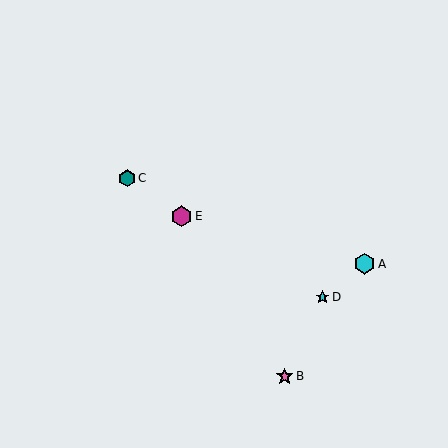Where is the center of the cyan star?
The center of the cyan star is at (322, 297).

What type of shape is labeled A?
Shape A is a cyan hexagon.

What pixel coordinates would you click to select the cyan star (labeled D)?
Click at (322, 297) to select the cyan star D.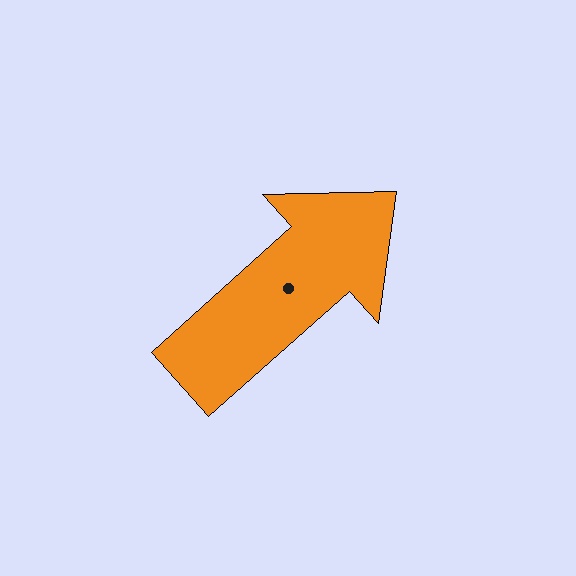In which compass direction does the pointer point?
Northeast.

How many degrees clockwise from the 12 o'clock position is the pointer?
Approximately 48 degrees.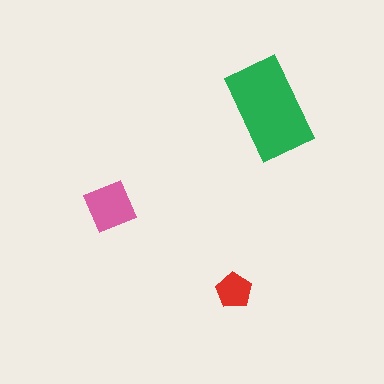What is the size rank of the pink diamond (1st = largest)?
2nd.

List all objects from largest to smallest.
The green rectangle, the pink diamond, the red pentagon.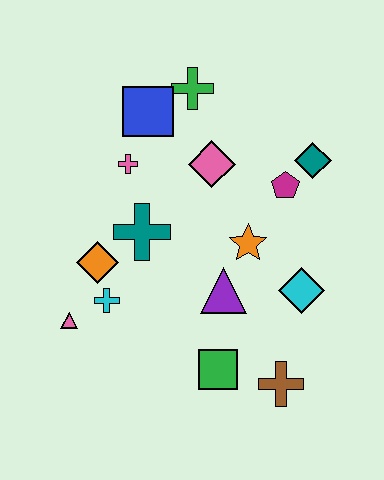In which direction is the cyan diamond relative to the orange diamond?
The cyan diamond is to the right of the orange diamond.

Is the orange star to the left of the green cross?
No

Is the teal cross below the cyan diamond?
No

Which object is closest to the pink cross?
The blue square is closest to the pink cross.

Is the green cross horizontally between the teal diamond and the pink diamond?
No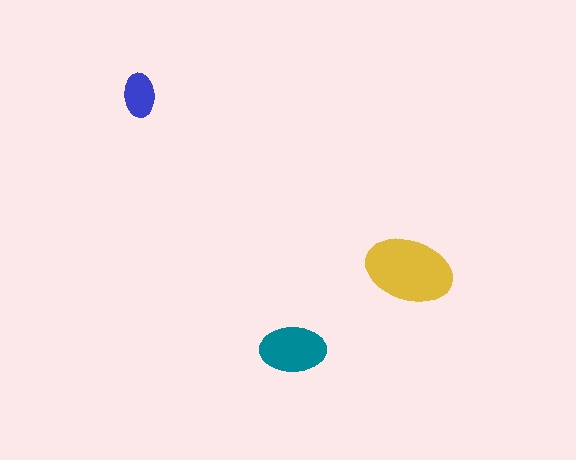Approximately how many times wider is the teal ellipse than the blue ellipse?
About 1.5 times wider.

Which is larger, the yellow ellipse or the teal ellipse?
The yellow one.